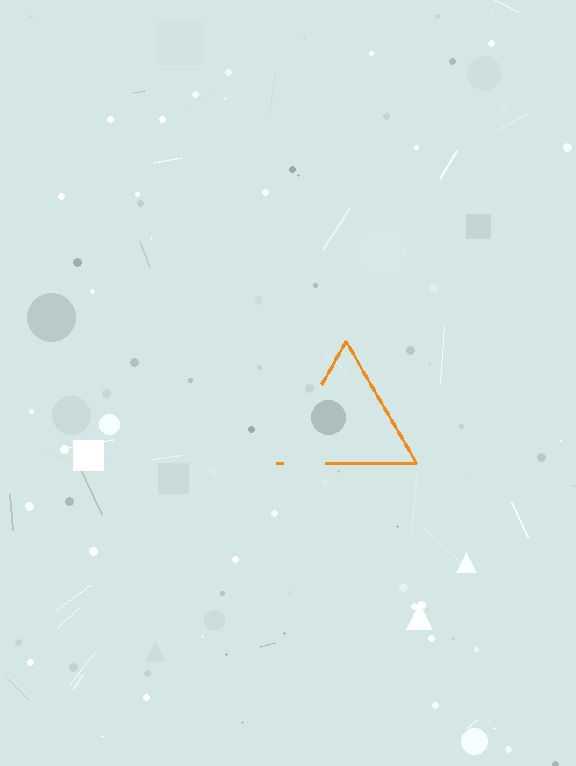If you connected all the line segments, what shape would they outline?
They would outline a triangle.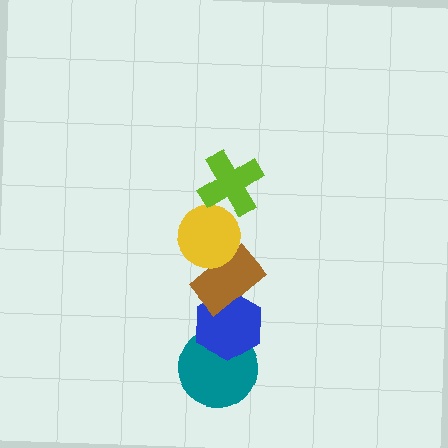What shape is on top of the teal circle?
The blue hexagon is on top of the teal circle.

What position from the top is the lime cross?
The lime cross is 1st from the top.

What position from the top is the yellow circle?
The yellow circle is 2nd from the top.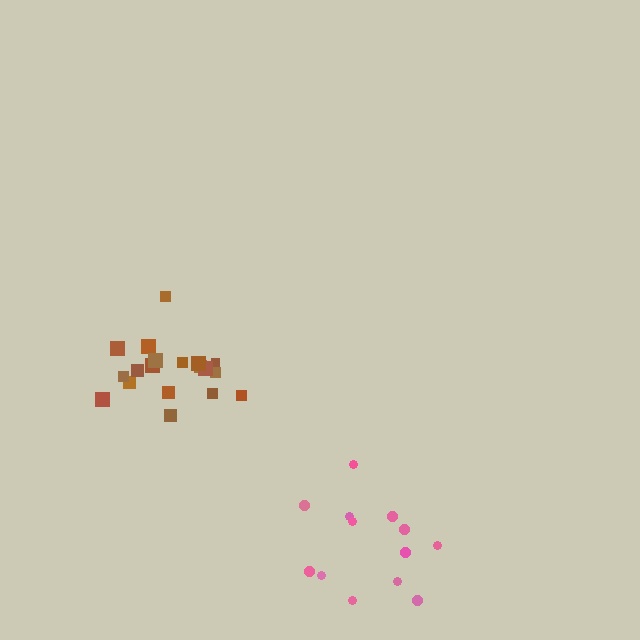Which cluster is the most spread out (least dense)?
Pink.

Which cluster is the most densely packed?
Brown.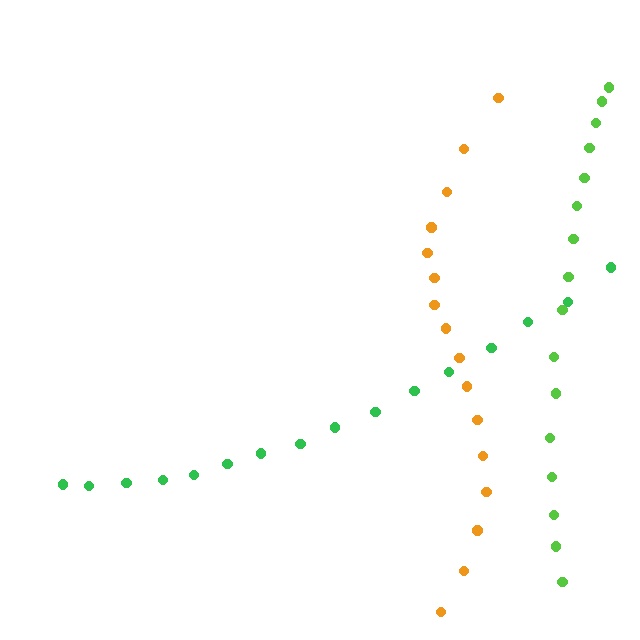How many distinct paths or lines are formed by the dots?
There are 3 distinct paths.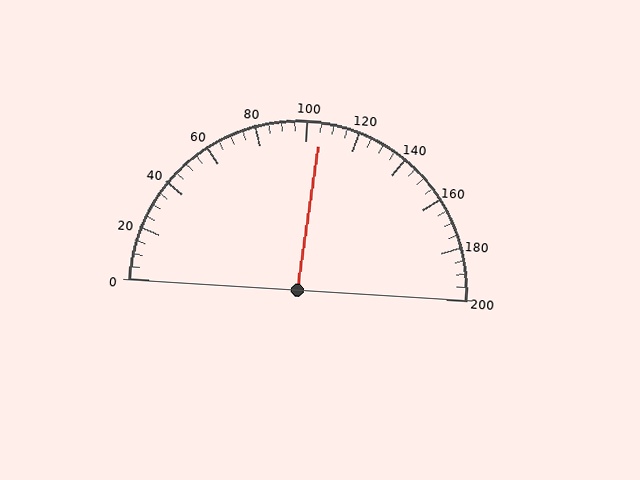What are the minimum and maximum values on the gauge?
The gauge ranges from 0 to 200.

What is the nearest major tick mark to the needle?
The nearest major tick mark is 100.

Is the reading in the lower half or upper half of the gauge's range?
The reading is in the upper half of the range (0 to 200).